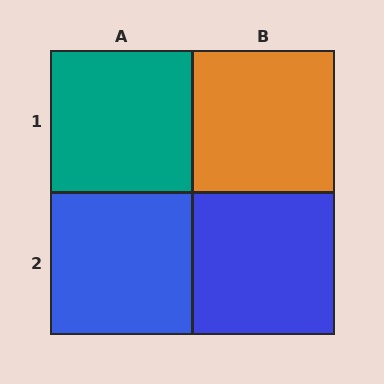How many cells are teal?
1 cell is teal.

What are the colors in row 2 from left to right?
Blue, blue.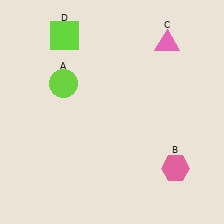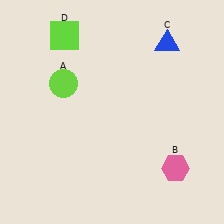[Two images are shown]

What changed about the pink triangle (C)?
In Image 1, C is pink. In Image 2, it changed to blue.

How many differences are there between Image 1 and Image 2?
There is 1 difference between the two images.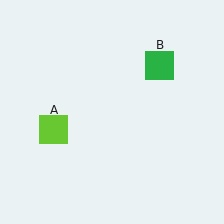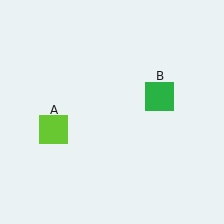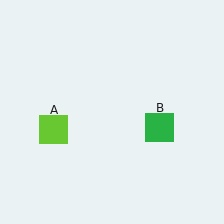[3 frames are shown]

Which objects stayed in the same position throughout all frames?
Lime square (object A) remained stationary.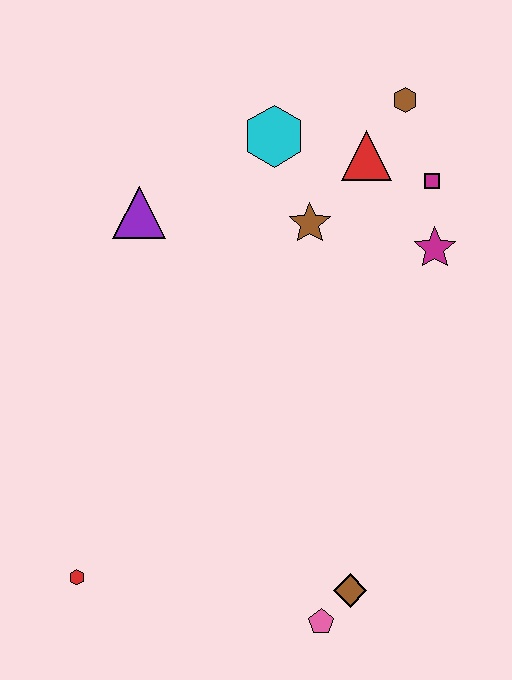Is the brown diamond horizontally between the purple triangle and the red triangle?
Yes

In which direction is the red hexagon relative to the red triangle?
The red hexagon is below the red triangle.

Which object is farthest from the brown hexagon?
The red hexagon is farthest from the brown hexagon.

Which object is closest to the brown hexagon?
The red triangle is closest to the brown hexagon.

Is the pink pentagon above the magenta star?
No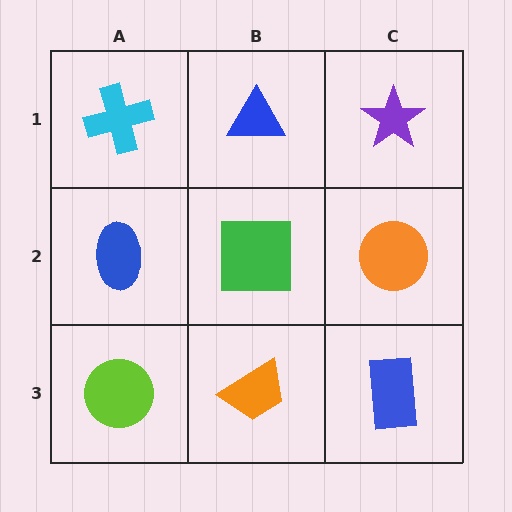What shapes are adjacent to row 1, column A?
A blue ellipse (row 2, column A), a blue triangle (row 1, column B).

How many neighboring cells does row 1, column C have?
2.